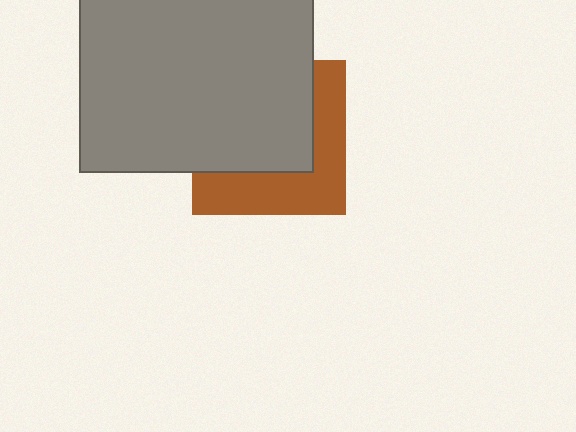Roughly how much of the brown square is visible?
A small part of it is visible (roughly 42%).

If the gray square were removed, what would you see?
You would see the complete brown square.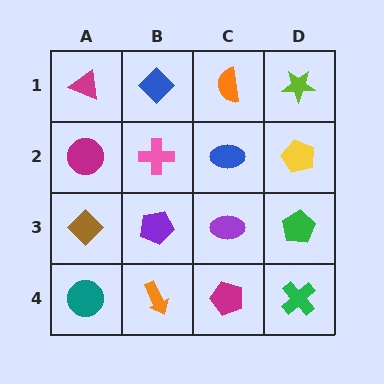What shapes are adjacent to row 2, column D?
A lime star (row 1, column D), a green pentagon (row 3, column D), a blue ellipse (row 2, column C).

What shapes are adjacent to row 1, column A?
A magenta circle (row 2, column A), a blue diamond (row 1, column B).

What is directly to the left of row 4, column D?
A magenta pentagon.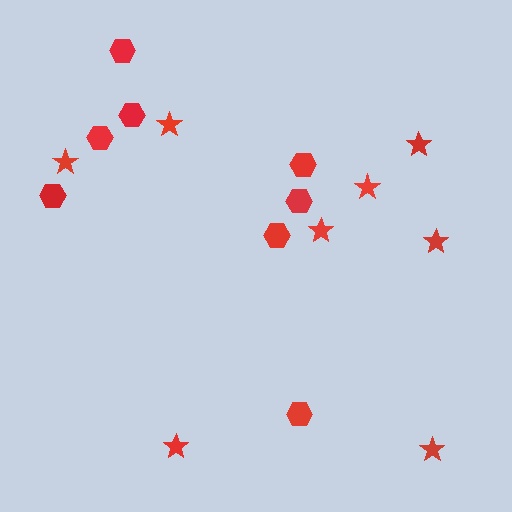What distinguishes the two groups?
There are 2 groups: one group of stars (8) and one group of hexagons (8).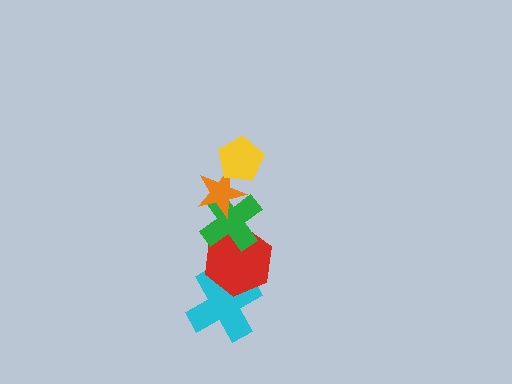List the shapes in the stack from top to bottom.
From top to bottom: the yellow pentagon, the orange star, the green cross, the red hexagon, the cyan cross.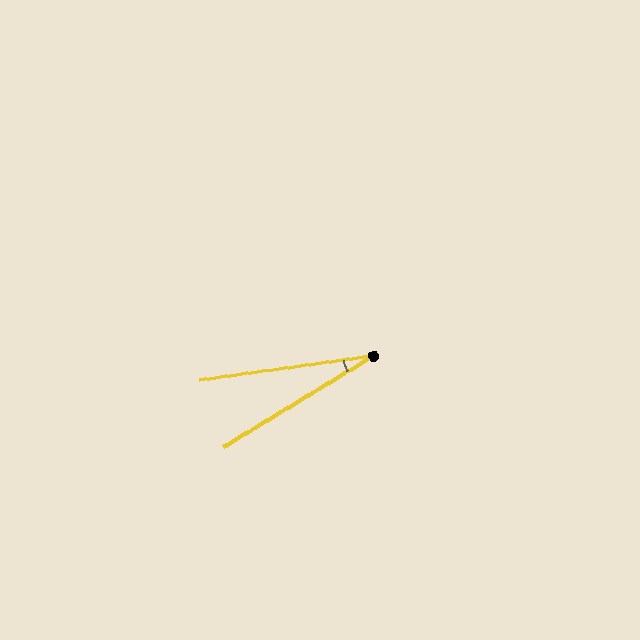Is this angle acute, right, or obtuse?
It is acute.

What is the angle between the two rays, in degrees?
Approximately 23 degrees.